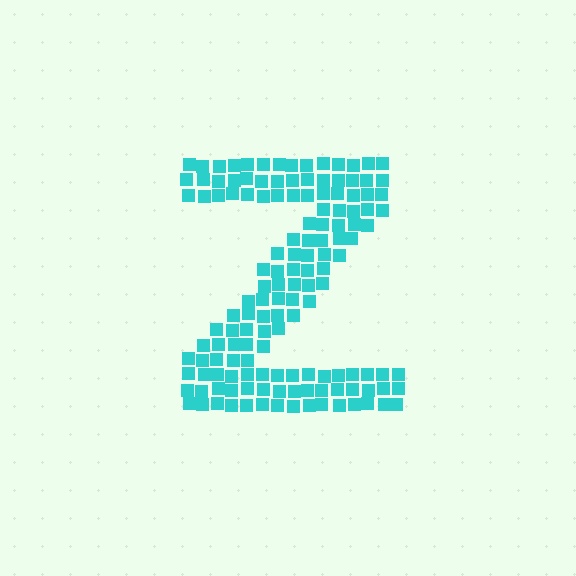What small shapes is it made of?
It is made of small squares.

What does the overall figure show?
The overall figure shows the letter Z.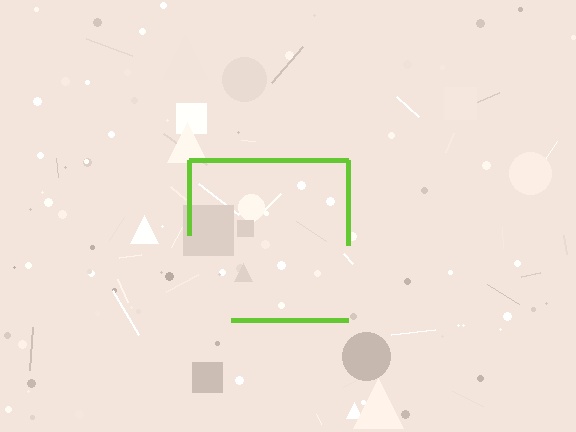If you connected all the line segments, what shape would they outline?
They would outline a square.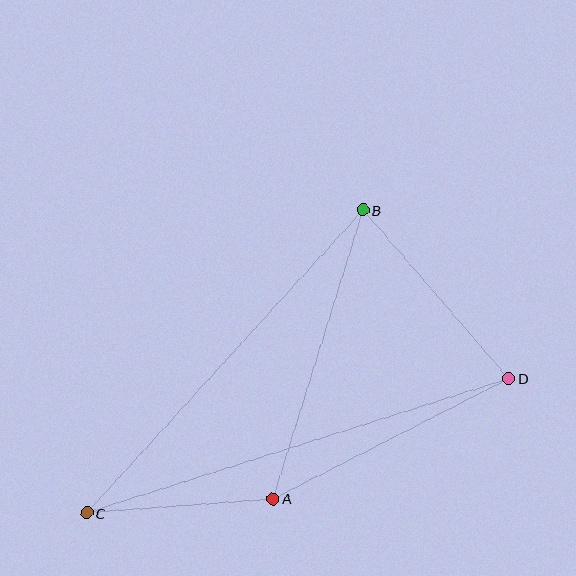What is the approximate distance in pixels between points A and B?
The distance between A and B is approximately 302 pixels.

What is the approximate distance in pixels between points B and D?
The distance between B and D is approximately 223 pixels.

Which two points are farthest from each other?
Points C and D are farthest from each other.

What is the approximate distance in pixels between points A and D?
The distance between A and D is approximately 265 pixels.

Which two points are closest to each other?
Points A and C are closest to each other.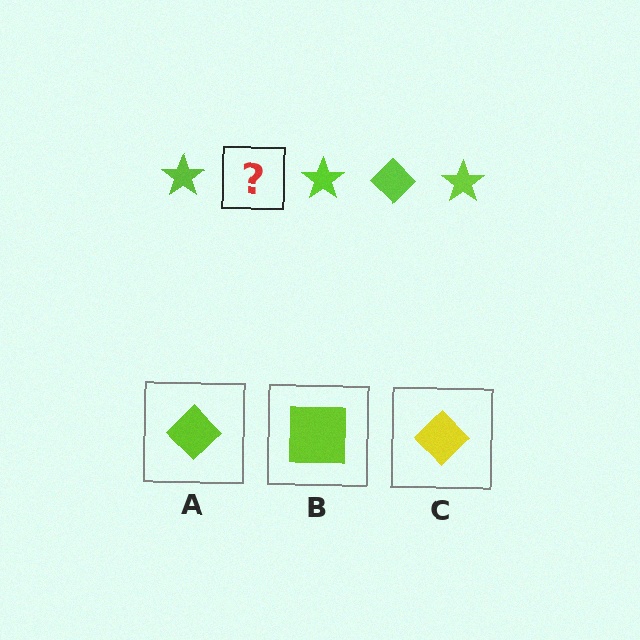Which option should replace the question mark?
Option A.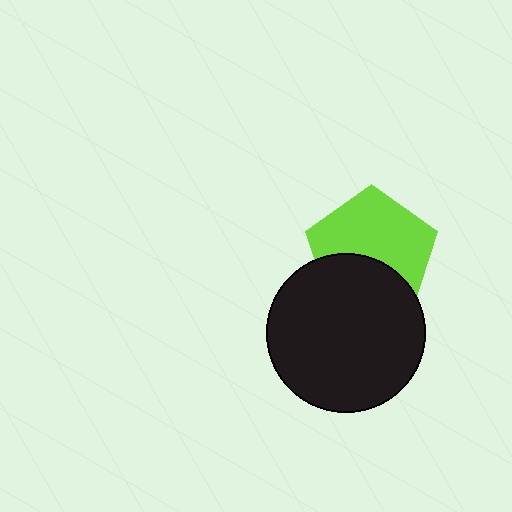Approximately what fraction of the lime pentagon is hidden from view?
Roughly 38% of the lime pentagon is hidden behind the black circle.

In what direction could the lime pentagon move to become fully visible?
The lime pentagon could move up. That would shift it out from behind the black circle entirely.